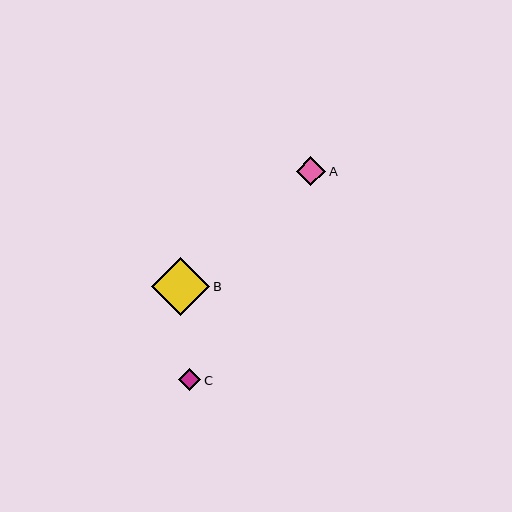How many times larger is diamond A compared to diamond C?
Diamond A is approximately 1.3 times the size of diamond C.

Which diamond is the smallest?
Diamond C is the smallest with a size of approximately 22 pixels.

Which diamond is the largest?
Diamond B is the largest with a size of approximately 58 pixels.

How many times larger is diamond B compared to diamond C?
Diamond B is approximately 2.6 times the size of diamond C.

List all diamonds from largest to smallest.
From largest to smallest: B, A, C.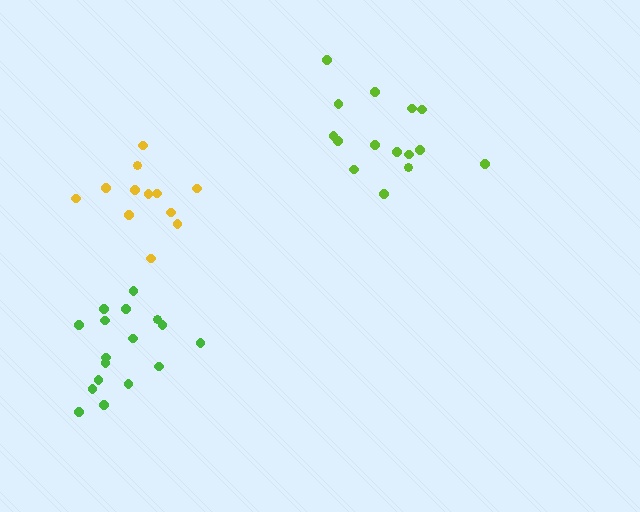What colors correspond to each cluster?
The clusters are colored: lime, green, yellow.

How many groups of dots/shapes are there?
There are 3 groups.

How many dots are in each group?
Group 1: 15 dots, Group 2: 17 dots, Group 3: 12 dots (44 total).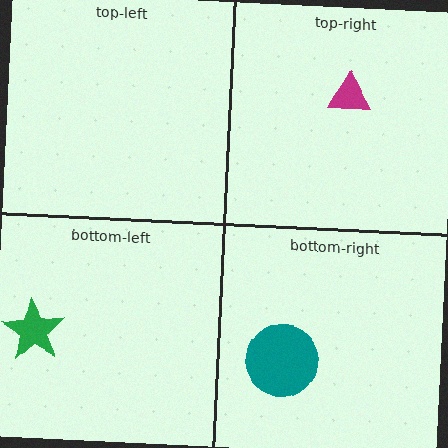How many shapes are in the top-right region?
1.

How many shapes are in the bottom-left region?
1.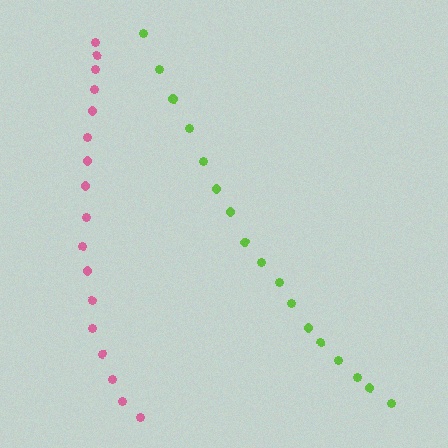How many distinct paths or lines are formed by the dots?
There are 2 distinct paths.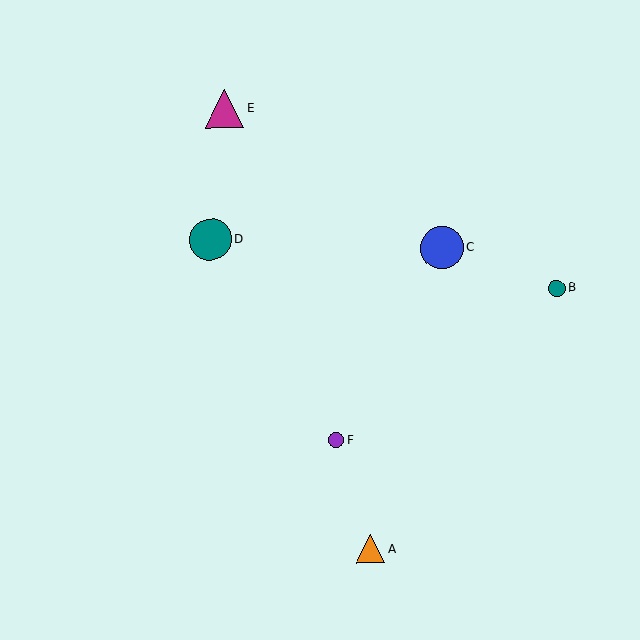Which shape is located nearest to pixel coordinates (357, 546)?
The orange triangle (labeled A) at (371, 549) is nearest to that location.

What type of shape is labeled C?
Shape C is a blue circle.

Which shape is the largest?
The blue circle (labeled C) is the largest.